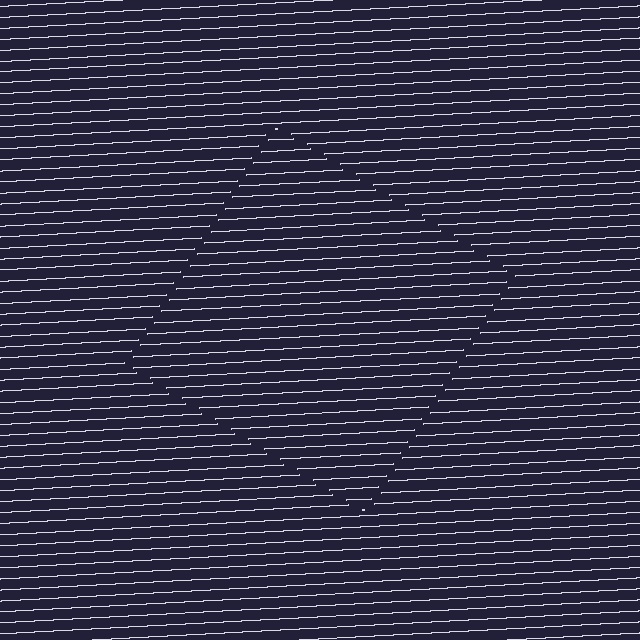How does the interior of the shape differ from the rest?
The interior of the shape contains the same grating, shifted by half a period — the contour is defined by the phase discontinuity where line-ends from the inner and outer gratings abut.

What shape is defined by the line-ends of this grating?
An illusory square. The interior of the shape contains the same grating, shifted by half a period — the contour is defined by the phase discontinuity where line-ends from the inner and outer gratings abut.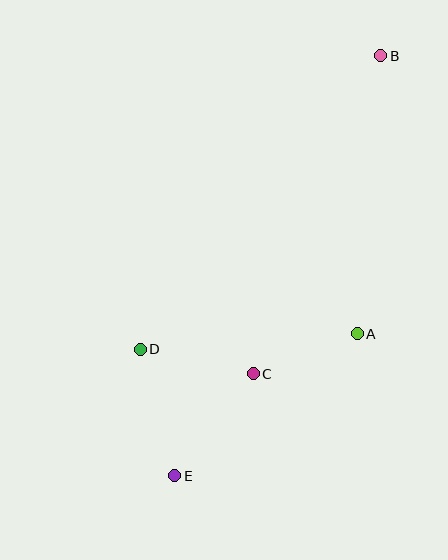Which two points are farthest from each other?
Points B and E are farthest from each other.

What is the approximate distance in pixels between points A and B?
The distance between A and B is approximately 279 pixels.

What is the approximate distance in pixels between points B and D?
The distance between B and D is approximately 379 pixels.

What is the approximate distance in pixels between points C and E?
The distance between C and E is approximately 129 pixels.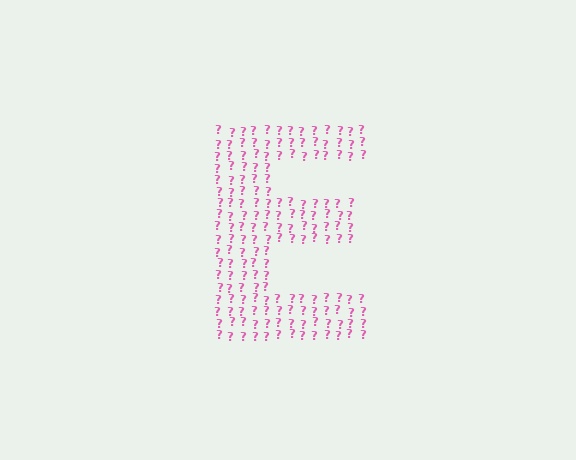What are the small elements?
The small elements are question marks.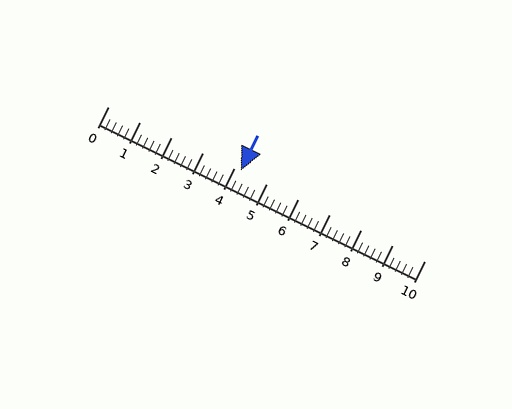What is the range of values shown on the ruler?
The ruler shows values from 0 to 10.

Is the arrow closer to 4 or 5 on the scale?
The arrow is closer to 4.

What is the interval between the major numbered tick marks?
The major tick marks are spaced 1 units apart.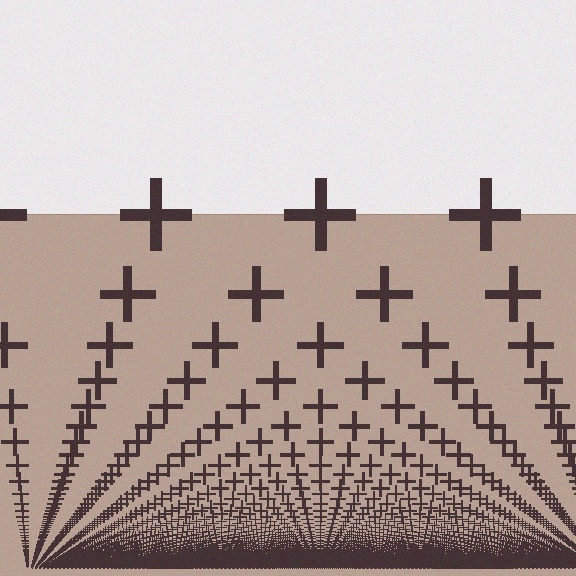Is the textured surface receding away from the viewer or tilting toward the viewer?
The surface appears to tilt toward the viewer. Texture elements get larger and sparser toward the top.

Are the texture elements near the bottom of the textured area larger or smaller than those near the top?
Smaller. The gradient is inverted — elements near the bottom are smaller and denser.